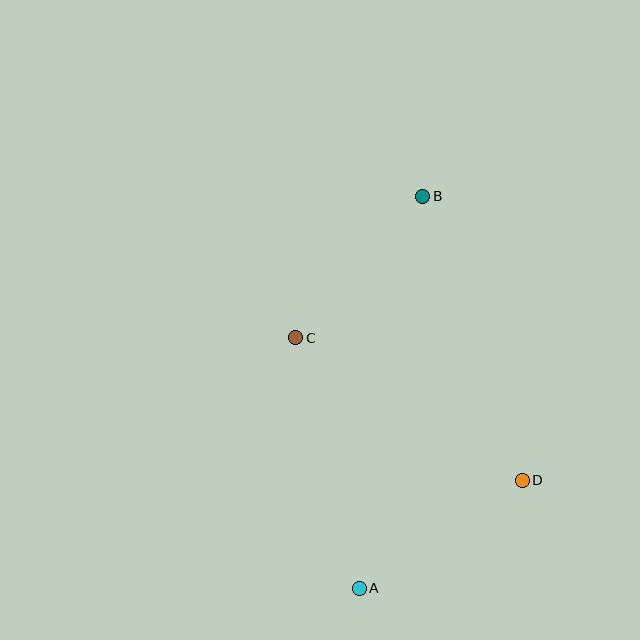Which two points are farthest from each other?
Points A and B are farthest from each other.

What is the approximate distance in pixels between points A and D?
The distance between A and D is approximately 195 pixels.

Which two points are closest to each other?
Points B and C are closest to each other.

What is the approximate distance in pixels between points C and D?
The distance between C and D is approximately 267 pixels.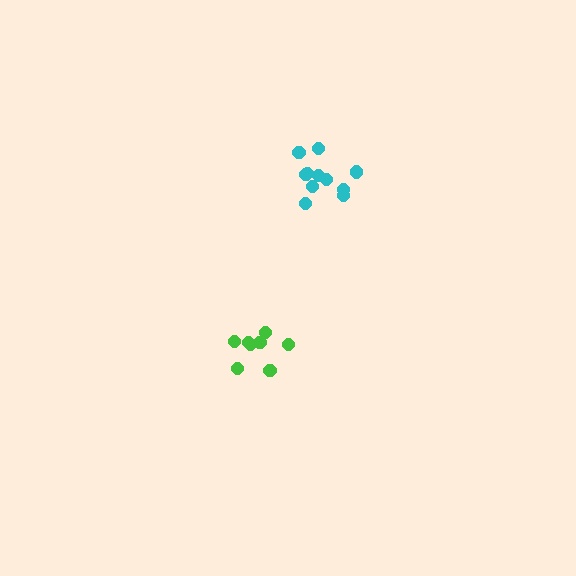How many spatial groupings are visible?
There are 2 spatial groupings.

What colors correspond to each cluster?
The clusters are colored: cyan, green.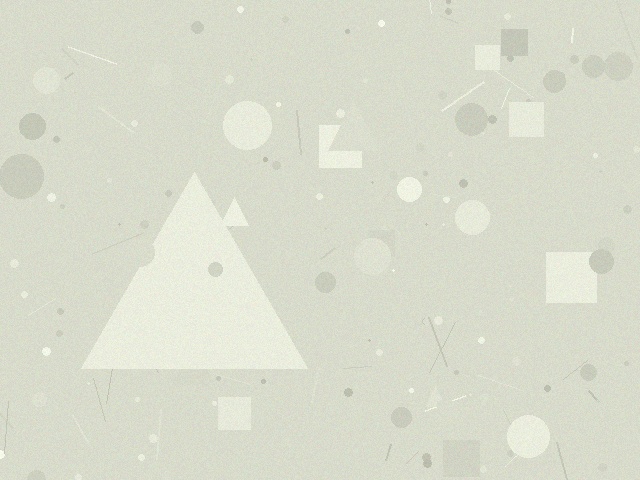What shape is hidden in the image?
A triangle is hidden in the image.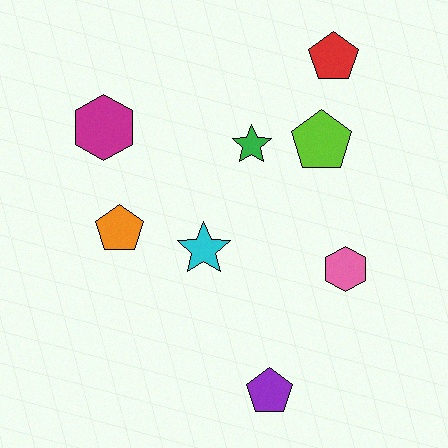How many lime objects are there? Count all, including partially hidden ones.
There is 1 lime object.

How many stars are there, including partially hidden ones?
There are 2 stars.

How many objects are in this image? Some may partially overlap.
There are 8 objects.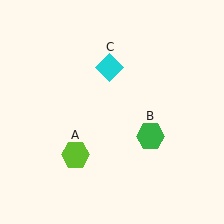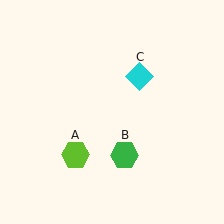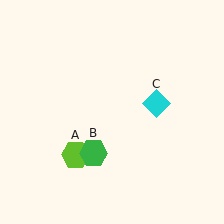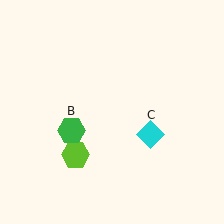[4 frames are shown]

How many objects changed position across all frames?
2 objects changed position: green hexagon (object B), cyan diamond (object C).